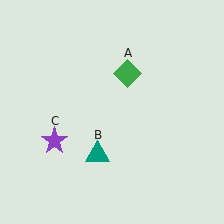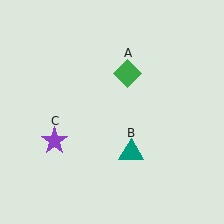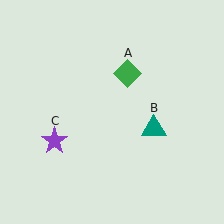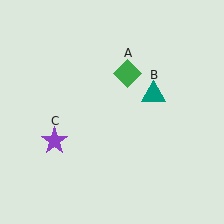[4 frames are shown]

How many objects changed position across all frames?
1 object changed position: teal triangle (object B).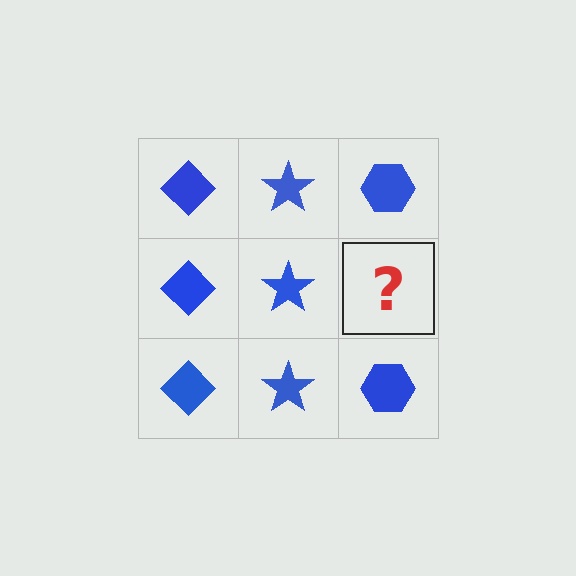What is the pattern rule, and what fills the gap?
The rule is that each column has a consistent shape. The gap should be filled with a blue hexagon.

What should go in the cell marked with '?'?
The missing cell should contain a blue hexagon.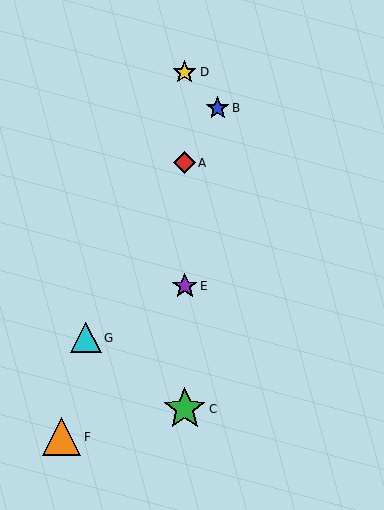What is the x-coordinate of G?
Object G is at x≈86.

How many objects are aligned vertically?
4 objects (A, C, D, E) are aligned vertically.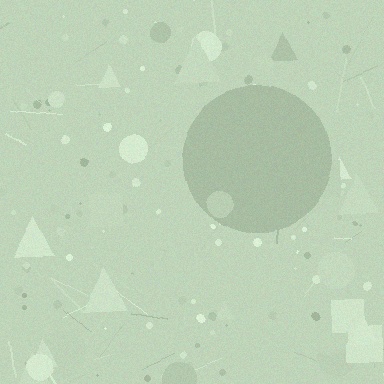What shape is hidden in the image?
A circle is hidden in the image.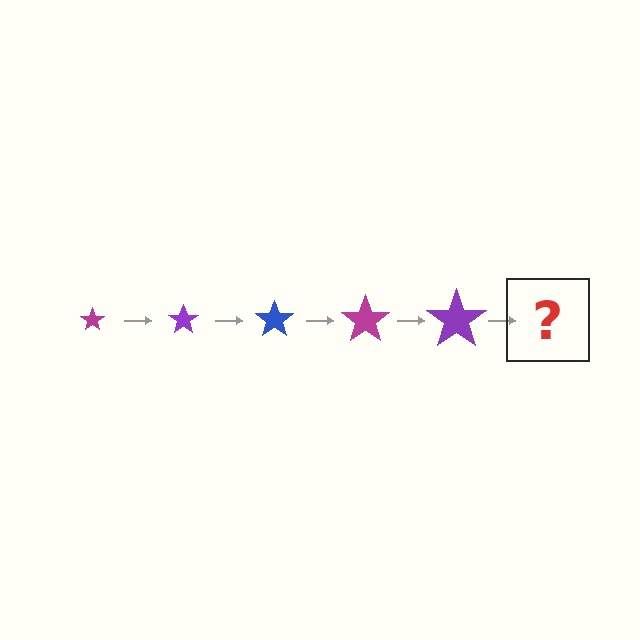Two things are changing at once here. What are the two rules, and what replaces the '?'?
The two rules are that the star grows larger each step and the color cycles through magenta, purple, and blue. The '?' should be a blue star, larger than the previous one.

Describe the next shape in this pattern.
It should be a blue star, larger than the previous one.